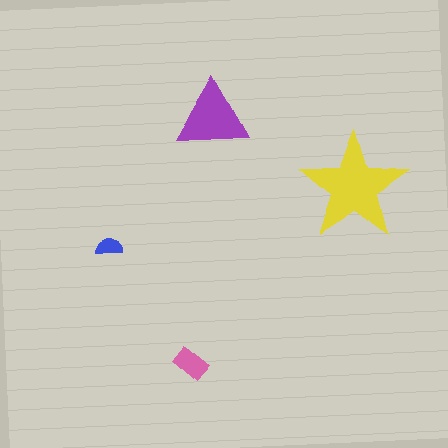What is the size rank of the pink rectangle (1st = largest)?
3rd.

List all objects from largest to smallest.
The yellow star, the purple triangle, the pink rectangle, the blue semicircle.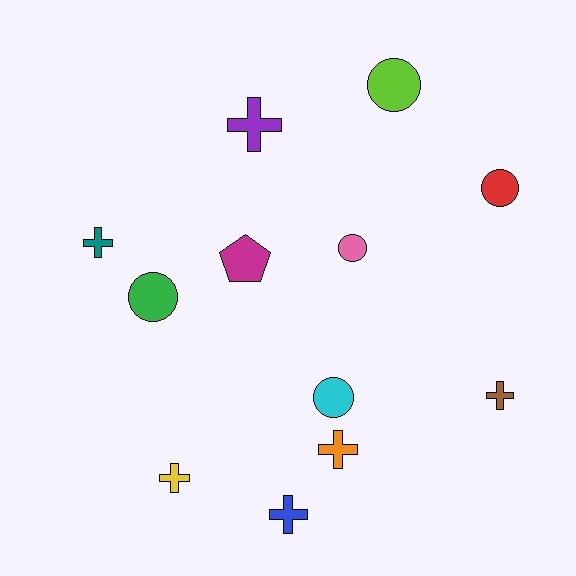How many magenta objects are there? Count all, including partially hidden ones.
There is 1 magenta object.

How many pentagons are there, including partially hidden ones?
There is 1 pentagon.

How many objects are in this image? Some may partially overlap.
There are 12 objects.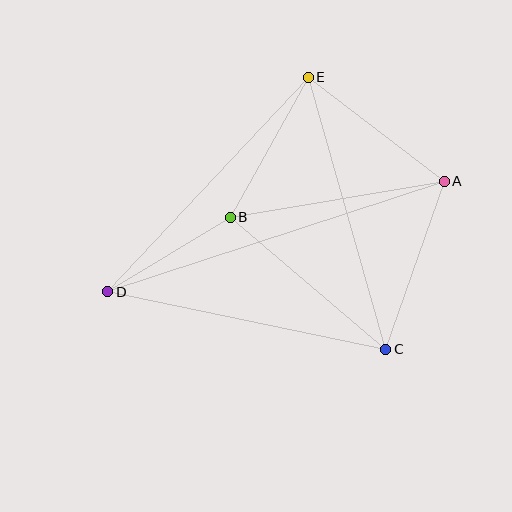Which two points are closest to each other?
Points B and D are closest to each other.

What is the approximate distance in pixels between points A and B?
The distance between A and B is approximately 217 pixels.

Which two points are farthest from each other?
Points A and D are farthest from each other.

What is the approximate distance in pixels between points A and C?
The distance between A and C is approximately 178 pixels.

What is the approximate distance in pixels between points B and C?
The distance between B and C is approximately 204 pixels.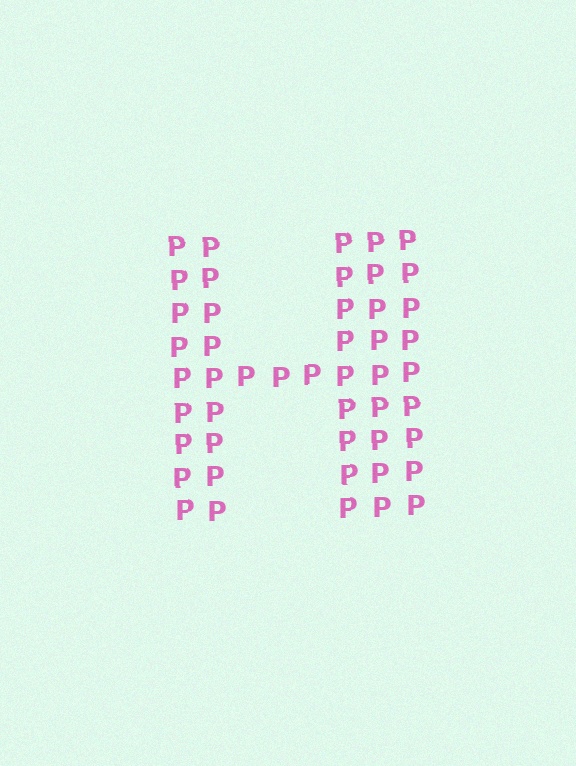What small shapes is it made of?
It is made of small letter P's.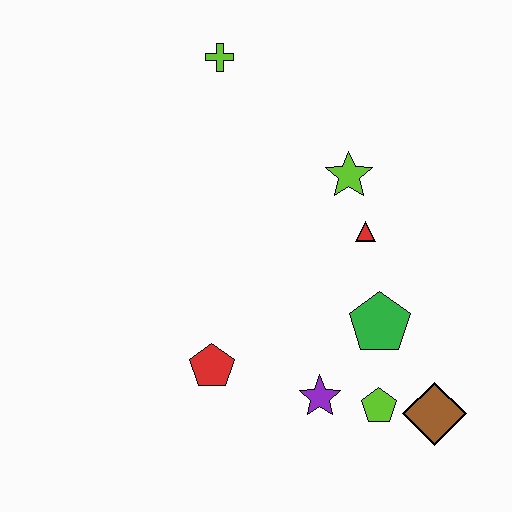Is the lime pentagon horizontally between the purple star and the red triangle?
No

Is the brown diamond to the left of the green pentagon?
No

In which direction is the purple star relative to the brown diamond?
The purple star is to the left of the brown diamond.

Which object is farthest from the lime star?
The brown diamond is farthest from the lime star.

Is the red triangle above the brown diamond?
Yes